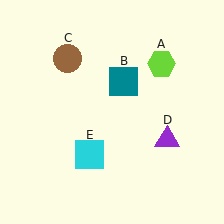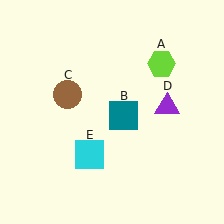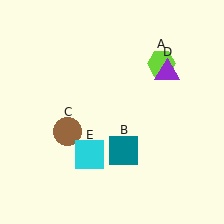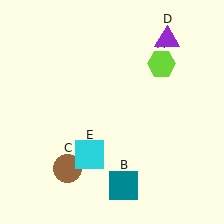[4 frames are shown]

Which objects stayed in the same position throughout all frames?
Lime hexagon (object A) and cyan square (object E) remained stationary.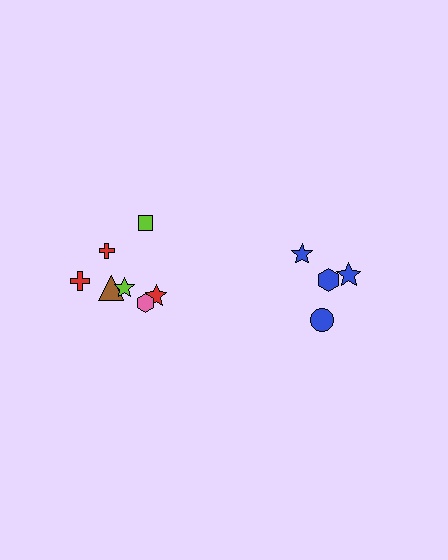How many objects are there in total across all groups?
There are 11 objects.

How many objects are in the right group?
There are 4 objects.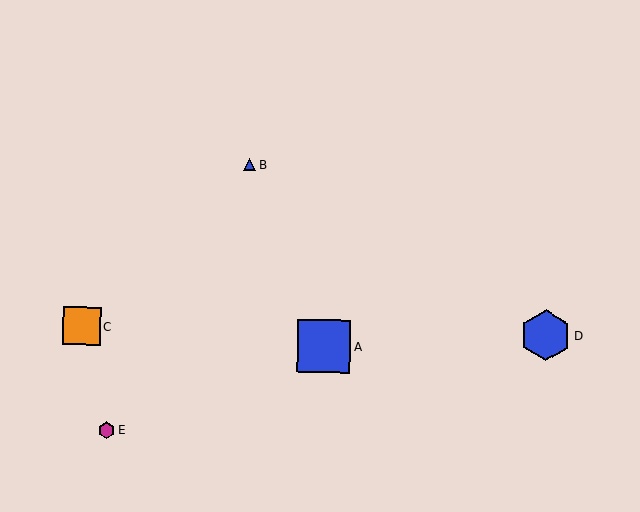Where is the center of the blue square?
The center of the blue square is at (324, 346).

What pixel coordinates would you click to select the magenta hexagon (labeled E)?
Click at (106, 430) to select the magenta hexagon E.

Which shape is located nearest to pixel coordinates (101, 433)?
The magenta hexagon (labeled E) at (106, 430) is nearest to that location.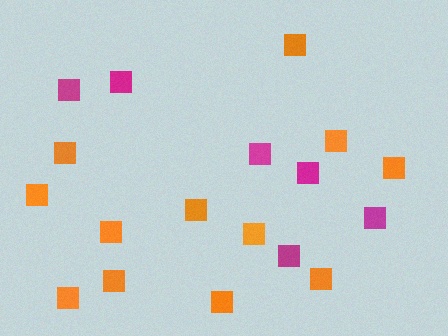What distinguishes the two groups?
There are 2 groups: one group of magenta squares (6) and one group of orange squares (12).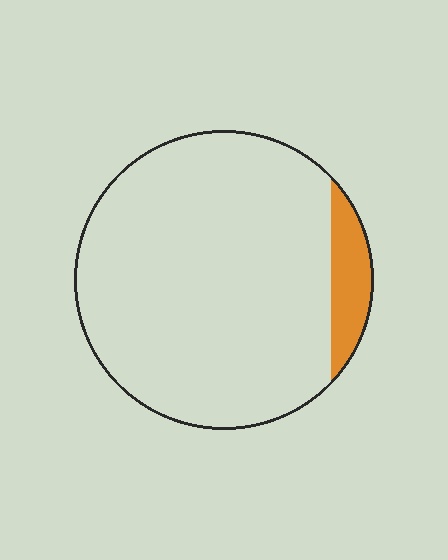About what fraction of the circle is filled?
About one tenth (1/10).